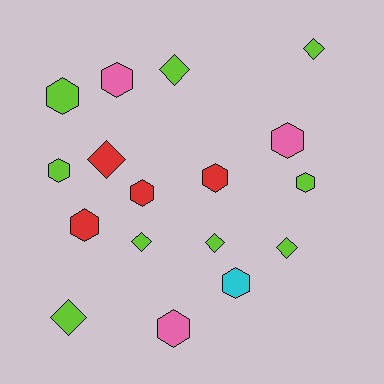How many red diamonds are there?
There is 1 red diamond.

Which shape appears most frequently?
Hexagon, with 10 objects.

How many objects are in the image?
There are 17 objects.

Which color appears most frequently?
Lime, with 9 objects.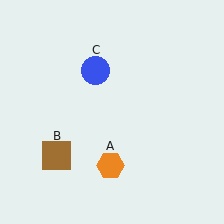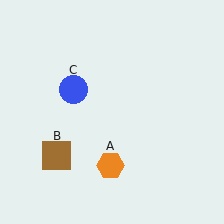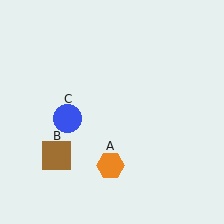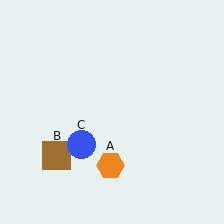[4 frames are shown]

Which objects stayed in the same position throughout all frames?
Orange hexagon (object A) and brown square (object B) remained stationary.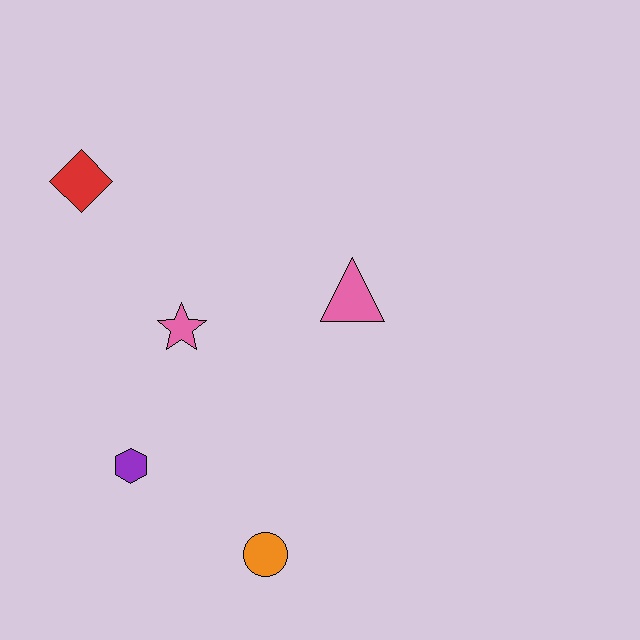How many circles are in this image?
There is 1 circle.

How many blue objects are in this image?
There are no blue objects.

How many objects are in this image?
There are 5 objects.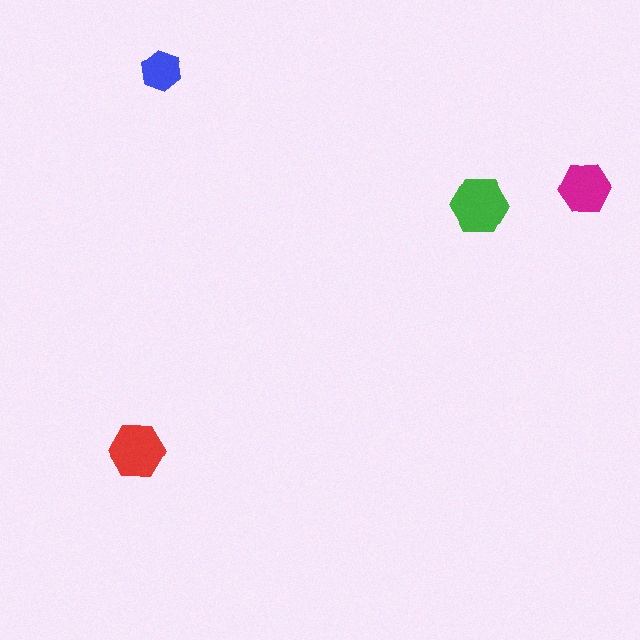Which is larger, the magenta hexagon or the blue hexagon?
The magenta one.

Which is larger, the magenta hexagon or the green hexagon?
The green one.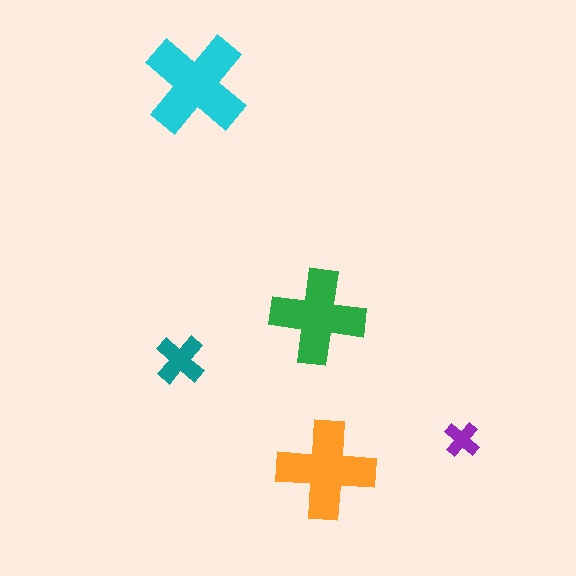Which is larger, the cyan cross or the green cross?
The cyan one.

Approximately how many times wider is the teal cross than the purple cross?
About 1.5 times wider.